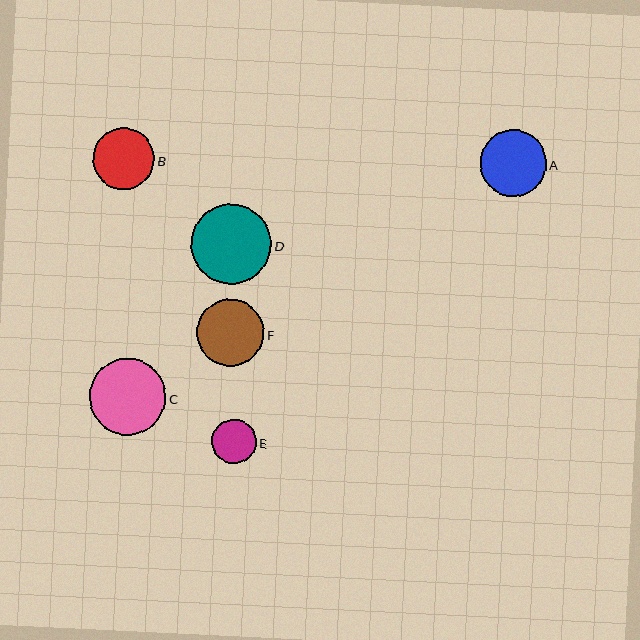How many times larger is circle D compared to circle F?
Circle D is approximately 1.2 times the size of circle F.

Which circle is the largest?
Circle D is the largest with a size of approximately 80 pixels.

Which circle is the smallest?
Circle E is the smallest with a size of approximately 44 pixels.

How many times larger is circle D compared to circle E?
Circle D is approximately 1.8 times the size of circle E.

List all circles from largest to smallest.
From largest to smallest: D, C, F, A, B, E.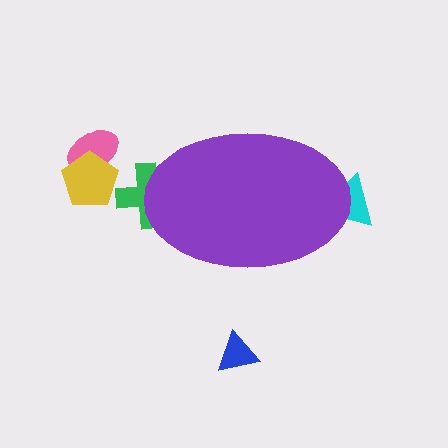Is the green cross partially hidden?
Yes, the green cross is partially hidden behind the purple ellipse.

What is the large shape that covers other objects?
A purple ellipse.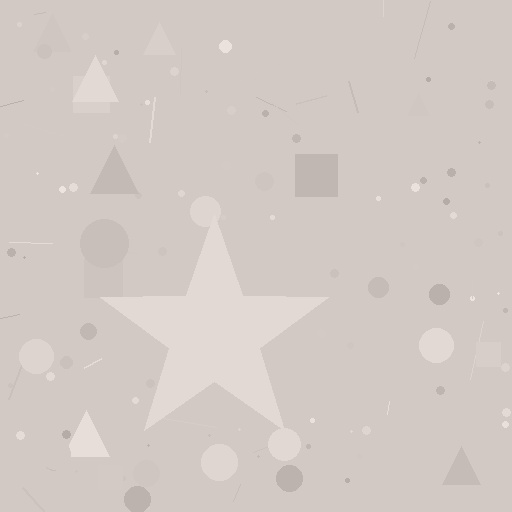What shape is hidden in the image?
A star is hidden in the image.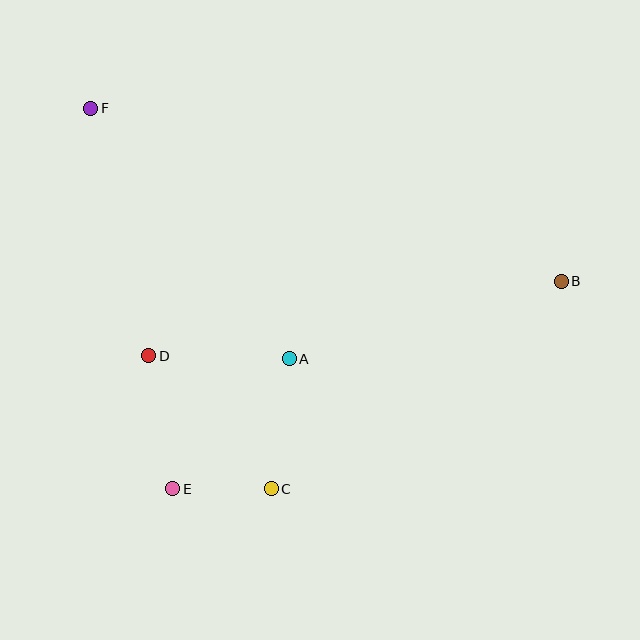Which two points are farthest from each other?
Points B and F are farthest from each other.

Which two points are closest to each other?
Points C and E are closest to each other.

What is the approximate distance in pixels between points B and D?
The distance between B and D is approximately 419 pixels.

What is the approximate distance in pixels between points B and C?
The distance between B and C is approximately 357 pixels.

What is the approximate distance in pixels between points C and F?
The distance between C and F is approximately 421 pixels.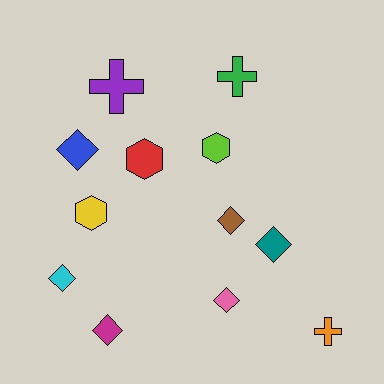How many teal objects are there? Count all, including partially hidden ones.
There is 1 teal object.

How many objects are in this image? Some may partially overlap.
There are 12 objects.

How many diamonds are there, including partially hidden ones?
There are 6 diamonds.